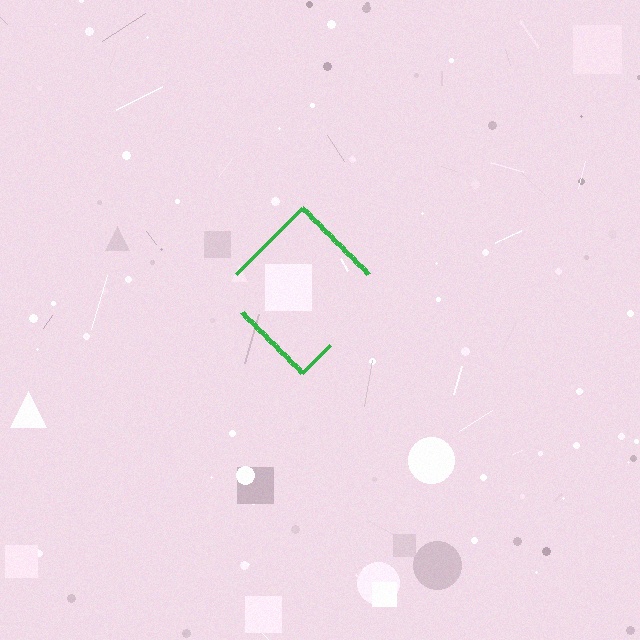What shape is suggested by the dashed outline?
The dashed outline suggests a diamond.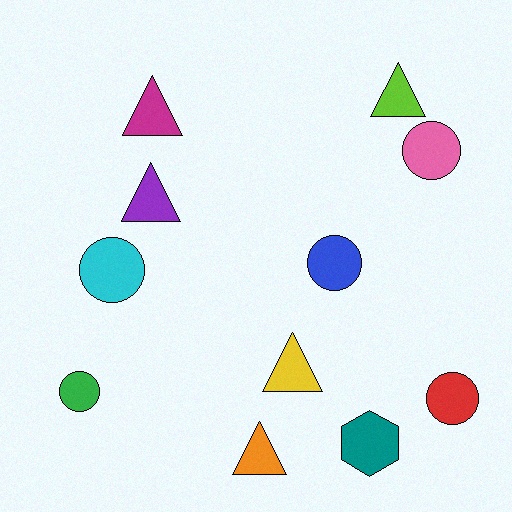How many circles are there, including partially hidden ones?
There are 5 circles.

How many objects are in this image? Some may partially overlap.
There are 11 objects.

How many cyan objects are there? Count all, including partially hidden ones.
There is 1 cyan object.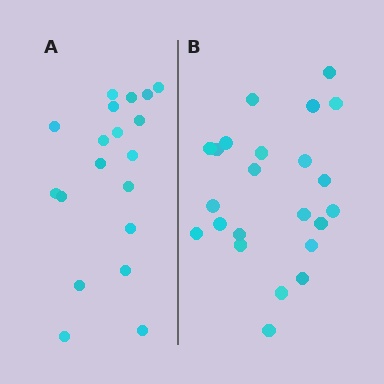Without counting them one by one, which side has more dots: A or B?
Region B (the right region) has more dots.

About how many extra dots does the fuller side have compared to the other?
Region B has about 4 more dots than region A.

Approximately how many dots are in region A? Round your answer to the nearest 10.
About 20 dots. (The exact count is 19, which rounds to 20.)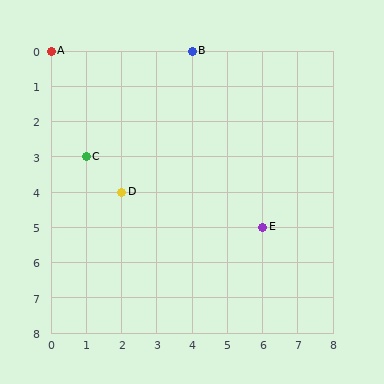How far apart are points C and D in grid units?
Points C and D are 1 column and 1 row apart (about 1.4 grid units diagonally).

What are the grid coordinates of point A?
Point A is at grid coordinates (0, 0).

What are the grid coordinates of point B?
Point B is at grid coordinates (4, 0).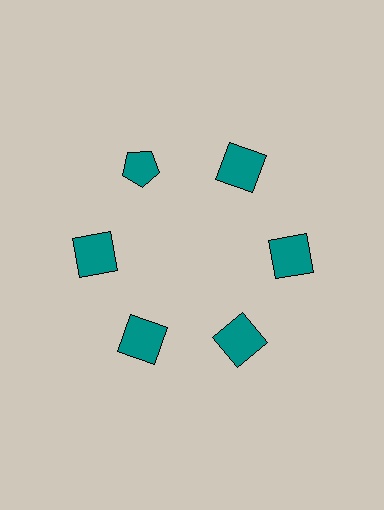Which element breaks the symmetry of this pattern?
The teal pentagon at roughly the 11 o'clock position breaks the symmetry. All other shapes are teal squares.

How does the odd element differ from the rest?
It has a different shape: pentagon instead of square.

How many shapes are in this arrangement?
There are 6 shapes arranged in a ring pattern.